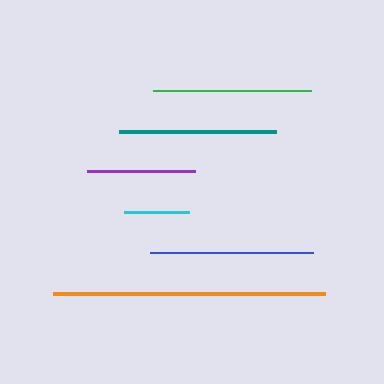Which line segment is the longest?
The orange line is the longest at approximately 272 pixels.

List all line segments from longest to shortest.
From longest to shortest: orange, blue, teal, green, purple, cyan.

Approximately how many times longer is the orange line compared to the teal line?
The orange line is approximately 1.7 times the length of the teal line.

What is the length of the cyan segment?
The cyan segment is approximately 65 pixels long.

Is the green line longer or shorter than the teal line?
The teal line is longer than the green line.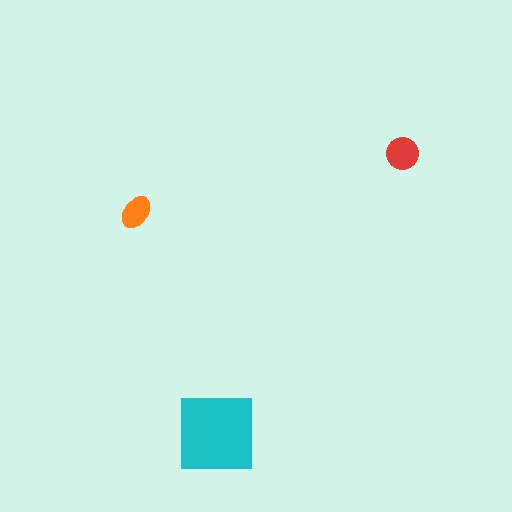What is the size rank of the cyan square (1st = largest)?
1st.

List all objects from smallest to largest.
The orange ellipse, the red circle, the cyan square.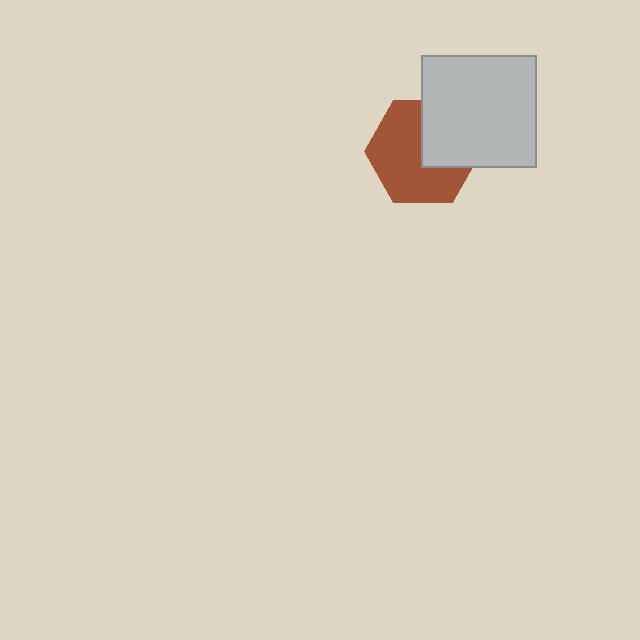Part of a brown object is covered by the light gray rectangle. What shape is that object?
It is a hexagon.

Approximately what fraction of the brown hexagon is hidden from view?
Roughly 36% of the brown hexagon is hidden behind the light gray rectangle.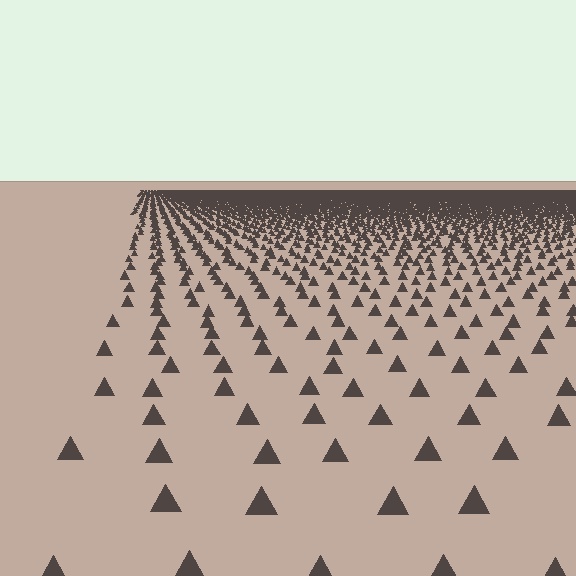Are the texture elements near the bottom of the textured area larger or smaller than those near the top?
Larger. Near the bottom, elements are closer to the viewer and appear at a bigger on-screen size.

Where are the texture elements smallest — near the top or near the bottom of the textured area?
Near the top.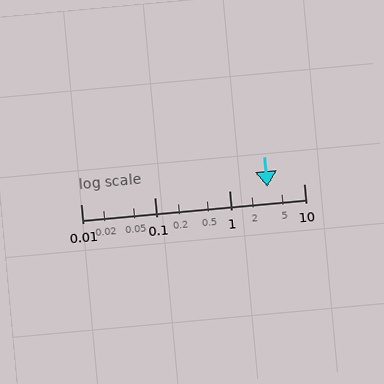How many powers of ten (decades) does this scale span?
The scale spans 3 decades, from 0.01 to 10.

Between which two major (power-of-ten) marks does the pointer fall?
The pointer is between 1 and 10.